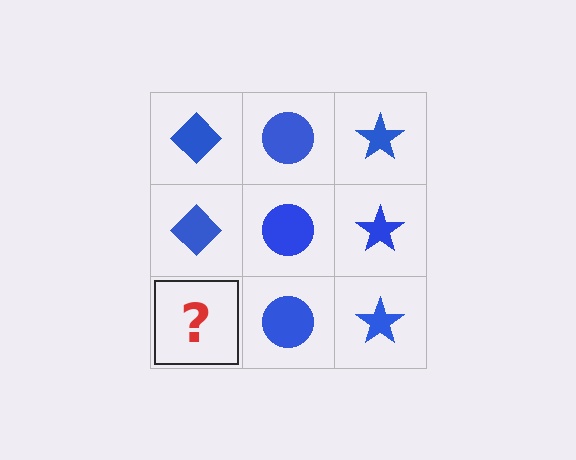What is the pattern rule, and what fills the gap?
The rule is that each column has a consistent shape. The gap should be filled with a blue diamond.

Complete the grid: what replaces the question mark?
The question mark should be replaced with a blue diamond.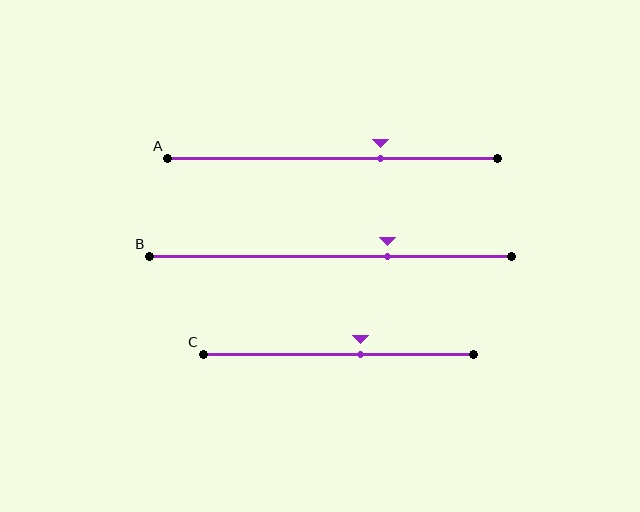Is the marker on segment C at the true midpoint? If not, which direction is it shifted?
No, the marker on segment C is shifted to the right by about 8% of the segment length.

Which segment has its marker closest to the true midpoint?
Segment C has its marker closest to the true midpoint.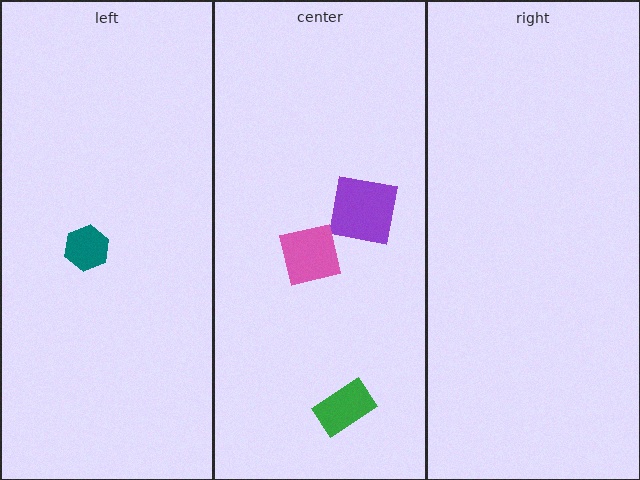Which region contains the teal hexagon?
The left region.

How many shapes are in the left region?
1.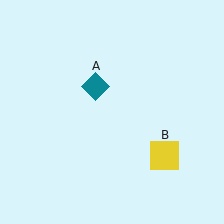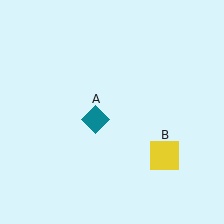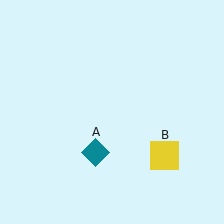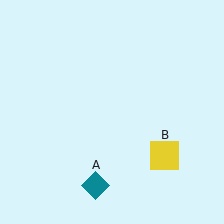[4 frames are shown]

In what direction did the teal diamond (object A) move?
The teal diamond (object A) moved down.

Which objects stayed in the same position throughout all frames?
Yellow square (object B) remained stationary.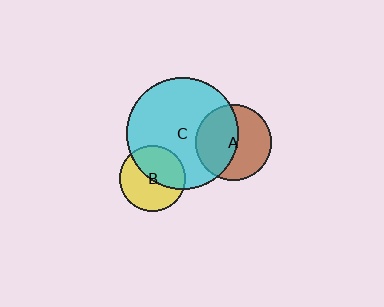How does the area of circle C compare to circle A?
Approximately 2.2 times.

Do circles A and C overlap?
Yes.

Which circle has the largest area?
Circle C (cyan).